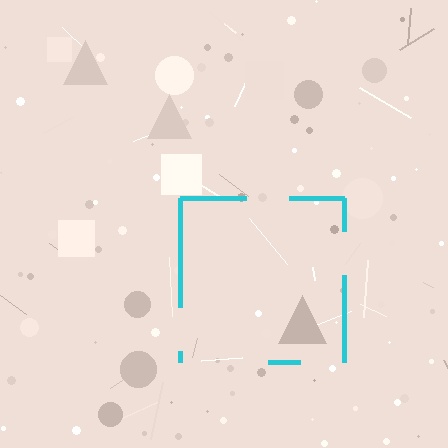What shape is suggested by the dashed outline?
The dashed outline suggests a square.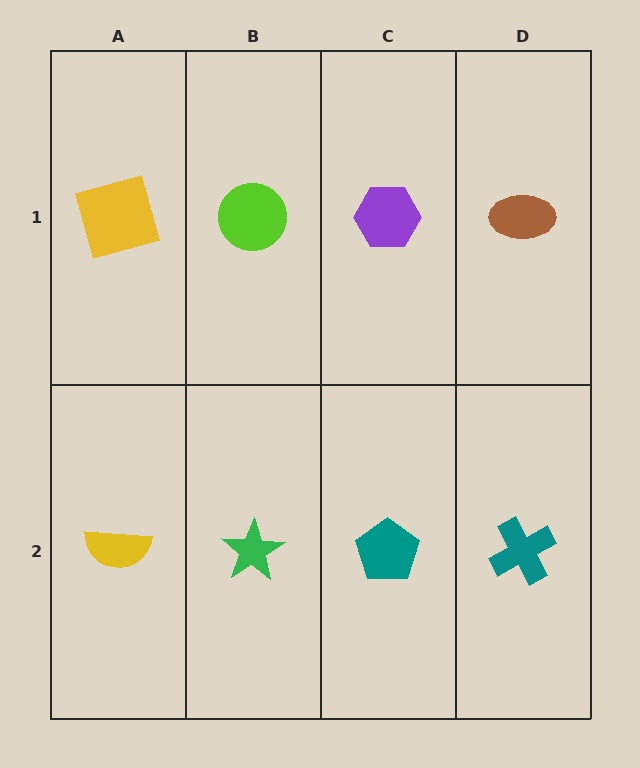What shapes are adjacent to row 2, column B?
A lime circle (row 1, column B), a yellow semicircle (row 2, column A), a teal pentagon (row 2, column C).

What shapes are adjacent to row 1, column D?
A teal cross (row 2, column D), a purple hexagon (row 1, column C).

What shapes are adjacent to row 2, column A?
A yellow square (row 1, column A), a green star (row 2, column B).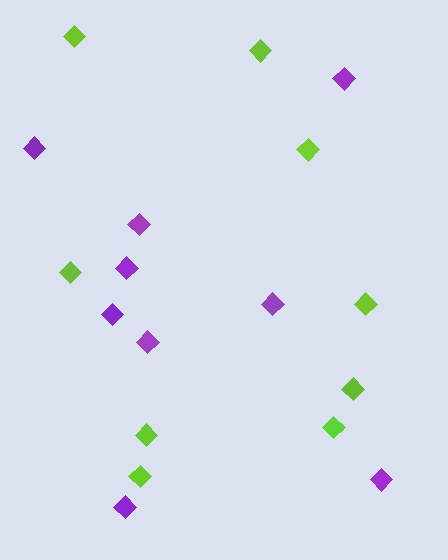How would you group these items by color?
There are 2 groups: one group of lime diamonds (9) and one group of purple diamonds (9).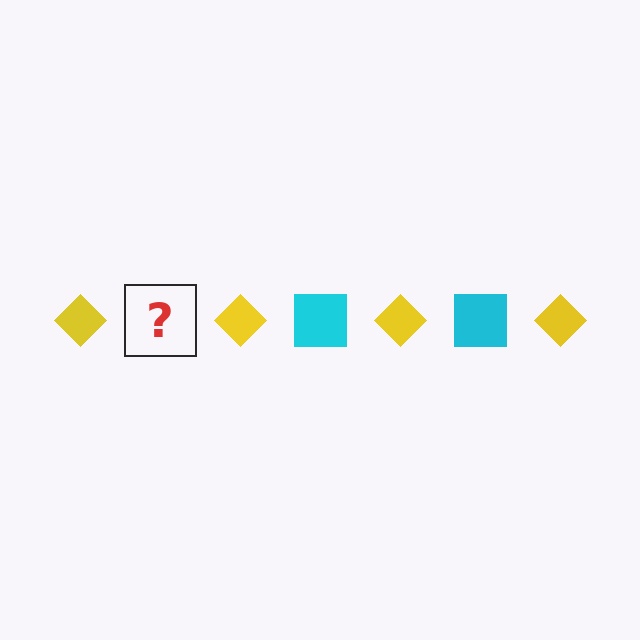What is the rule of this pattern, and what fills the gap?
The rule is that the pattern alternates between yellow diamond and cyan square. The gap should be filled with a cyan square.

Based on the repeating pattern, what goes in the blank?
The blank should be a cyan square.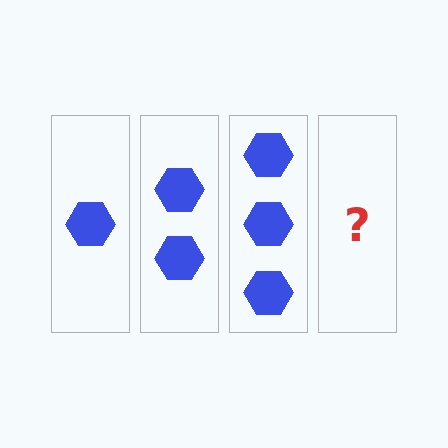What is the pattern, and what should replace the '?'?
The pattern is that each step adds one more hexagon. The '?' should be 4 hexagons.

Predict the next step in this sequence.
The next step is 4 hexagons.